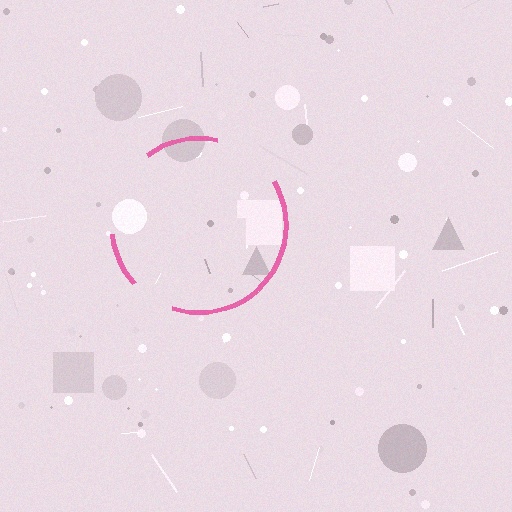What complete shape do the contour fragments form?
The contour fragments form a circle.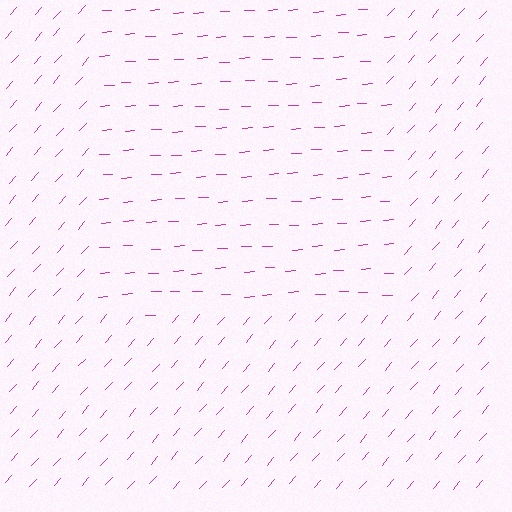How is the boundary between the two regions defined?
The boundary is defined purely by a change in line orientation (approximately 45 degrees difference). All lines are the same color and thickness.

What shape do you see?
I see a rectangle.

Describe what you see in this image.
The image is filled with small magenta line segments. A rectangle region in the image has lines oriented differently from the surrounding lines, creating a visible texture boundary.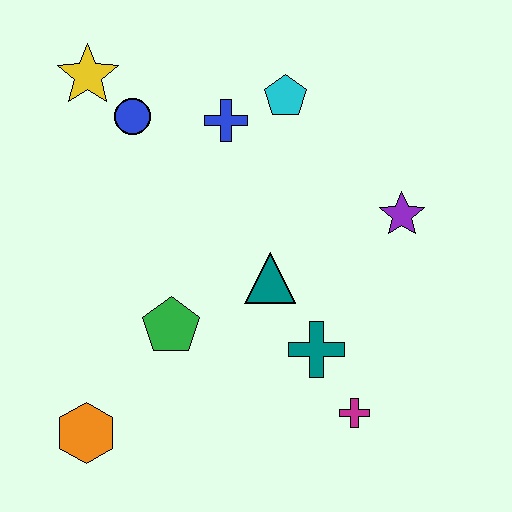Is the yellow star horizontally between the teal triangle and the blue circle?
No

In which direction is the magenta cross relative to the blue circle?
The magenta cross is below the blue circle.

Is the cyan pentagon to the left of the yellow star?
No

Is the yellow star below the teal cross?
No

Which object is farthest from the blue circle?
The magenta cross is farthest from the blue circle.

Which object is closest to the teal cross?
The magenta cross is closest to the teal cross.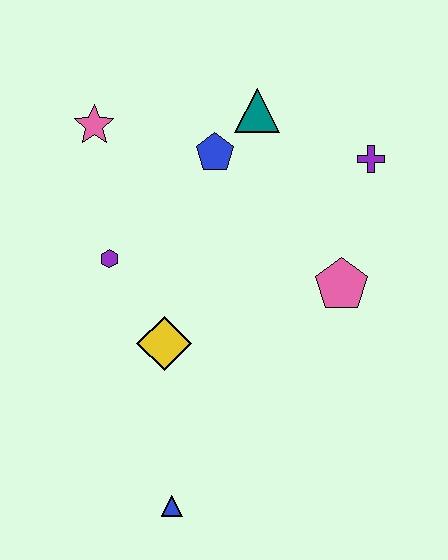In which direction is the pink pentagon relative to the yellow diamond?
The pink pentagon is to the right of the yellow diamond.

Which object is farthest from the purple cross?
The blue triangle is farthest from the purple cross.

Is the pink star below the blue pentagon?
No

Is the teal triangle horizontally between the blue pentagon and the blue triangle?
No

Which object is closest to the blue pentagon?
The teal triangle is closest to the blue pentagon.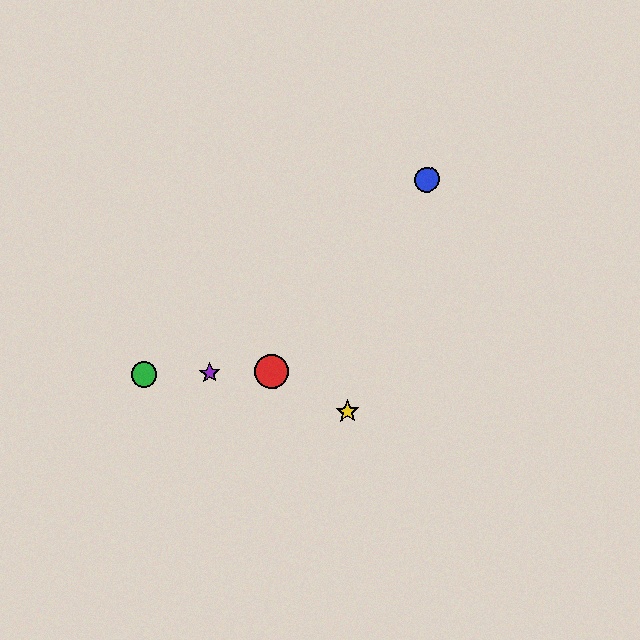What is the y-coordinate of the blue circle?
The blue circle is at y≈179.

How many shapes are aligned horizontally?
3 shapes (the red circle, the green circle, the purple star) are aligned horizontally.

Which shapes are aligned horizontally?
The red circle, the green circle, the purple star are aligned horizontally.